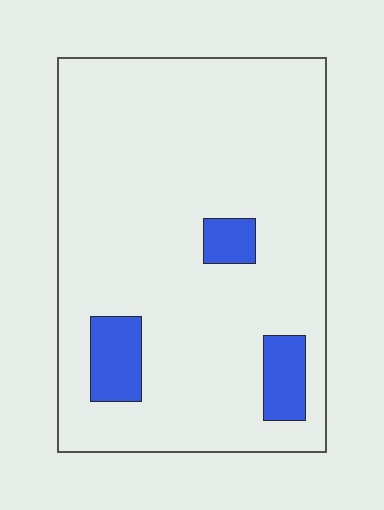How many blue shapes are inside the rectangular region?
3.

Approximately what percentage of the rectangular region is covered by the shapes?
Approximately 10%.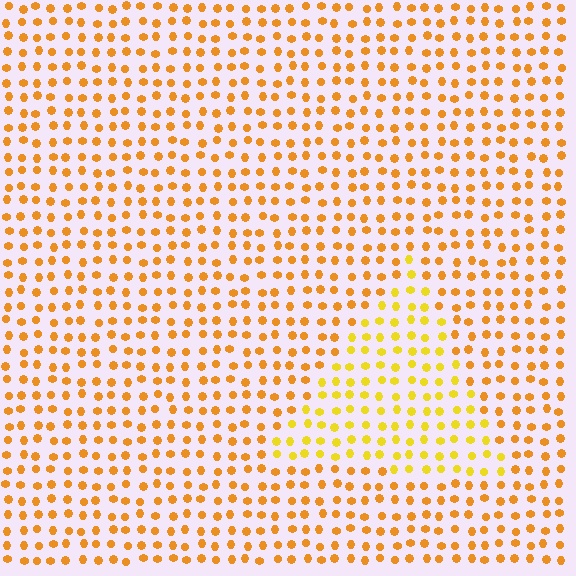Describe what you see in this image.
The image is filled with small orange elements in a uniform arrangement. A triangle-shaped region is visible where the elements are tinted to a slightly different hue, forming a subtle color boundary.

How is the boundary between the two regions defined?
The boundary is defined purely by a slight shift in hue (about 23 degrees). Spacing, size, and orientation are identical on both sides.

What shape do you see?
I see a triangle.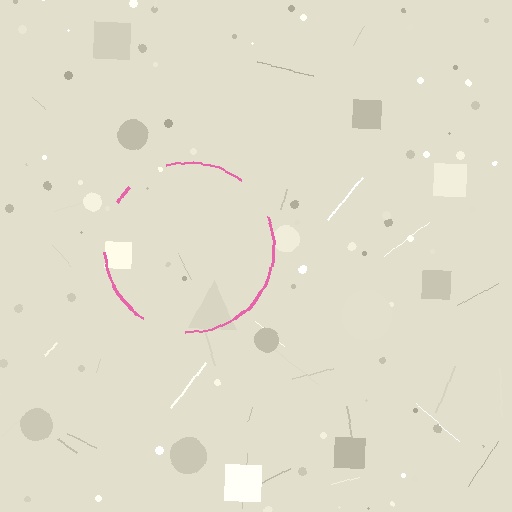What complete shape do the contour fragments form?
The contour fragments form a circle.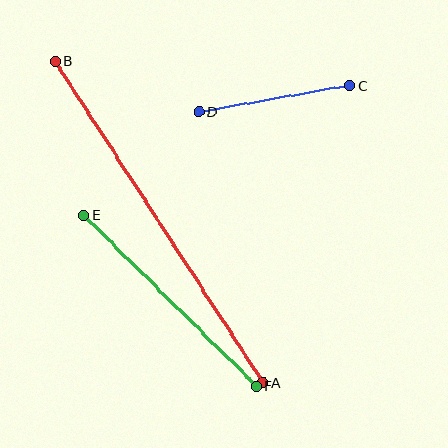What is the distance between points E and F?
The distance is approximately 243 pixels.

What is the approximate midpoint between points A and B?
The midpoint is at approximately (159, 222) pixels.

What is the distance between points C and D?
The distance is approximately 154 pixels.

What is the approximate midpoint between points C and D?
The midpoint is at approximately (274, 99) pixels.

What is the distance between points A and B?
The distance is approximately 383 pixels.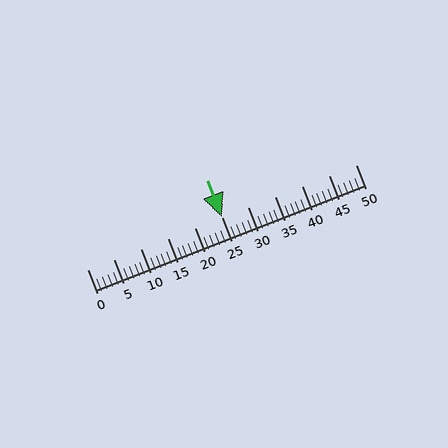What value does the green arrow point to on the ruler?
The green arrow points to approximately 25.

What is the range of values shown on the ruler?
The ruler shows values from 0 to 50.